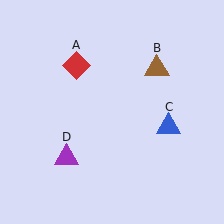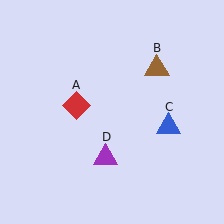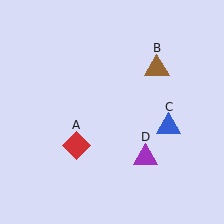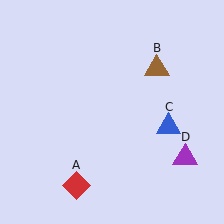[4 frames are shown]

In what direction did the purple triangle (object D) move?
The purple triangle (object D) moved right.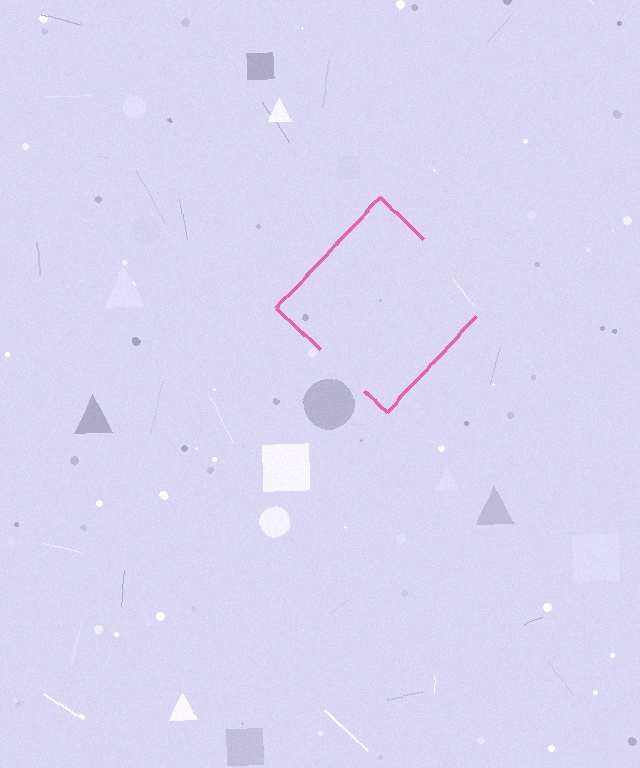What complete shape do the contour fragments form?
The contour fragments form a diamond.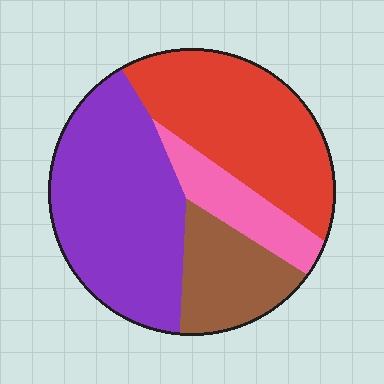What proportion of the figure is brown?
Brown takes up about one sixth (1/6) of the figure.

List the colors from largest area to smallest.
From largest to smallest: purple, red, brown, pink.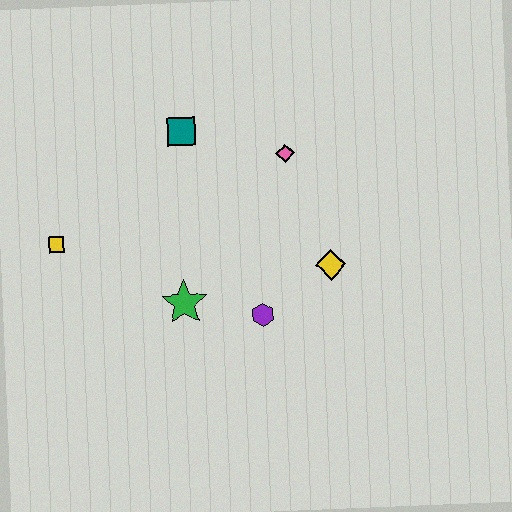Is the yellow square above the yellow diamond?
Yes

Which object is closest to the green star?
The purple hexagon is closest to the green star.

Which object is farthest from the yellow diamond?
The yellow square is farthest from the yellow diamond.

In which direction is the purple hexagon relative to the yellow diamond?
The purple hexagon is to the left of the yellow diamond.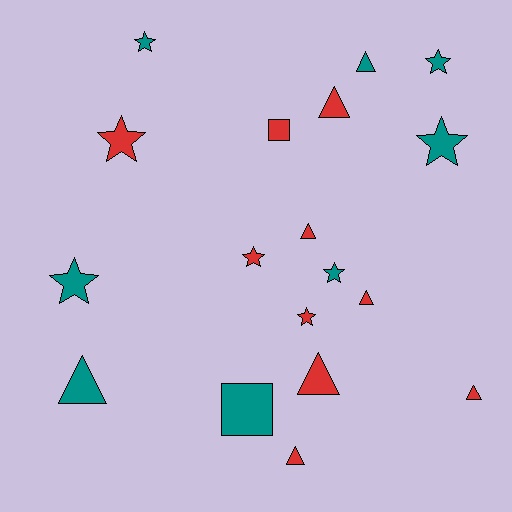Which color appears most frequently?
Red, with 10 objects.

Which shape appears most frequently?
Triangle, with 8 objects.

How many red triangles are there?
There are 6 red triangles.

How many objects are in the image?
There are 18 objects.